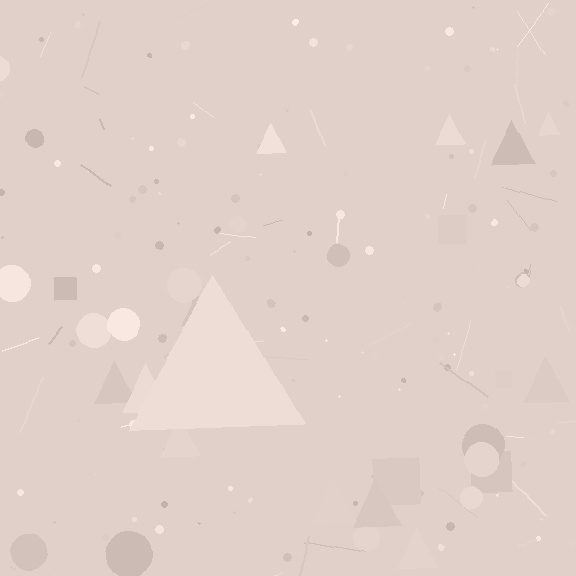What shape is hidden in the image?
A triangle is hidden in the image.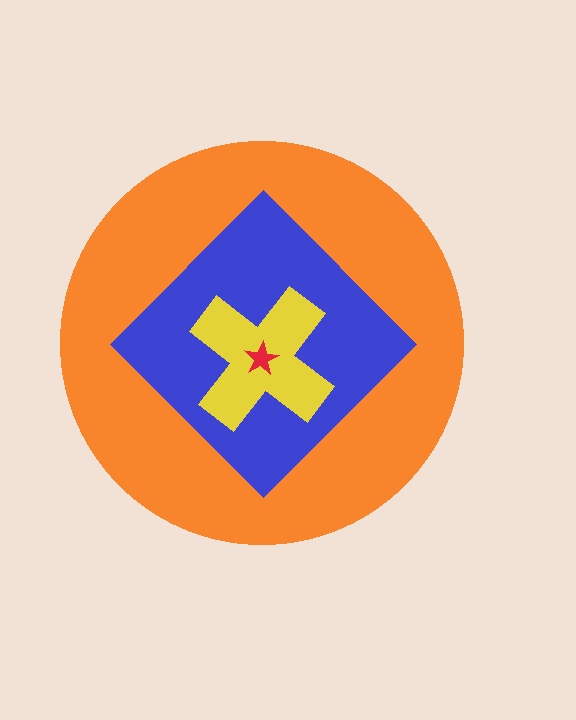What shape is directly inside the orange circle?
The blue diamond.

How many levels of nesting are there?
4.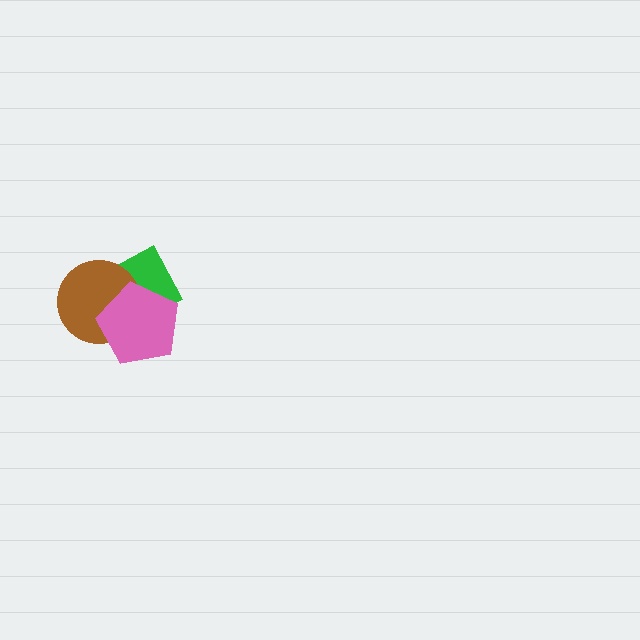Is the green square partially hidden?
Yes, it is partially covered by another shape.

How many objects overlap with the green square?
2 objects overlap with the green square.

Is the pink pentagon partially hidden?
No, no other shape covers it.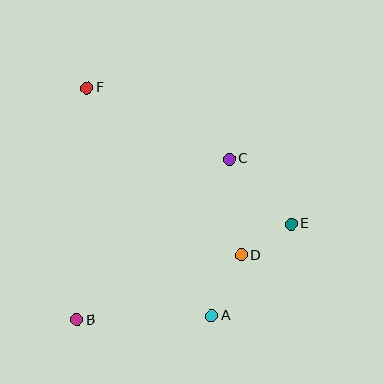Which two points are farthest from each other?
Points A and F are farthest from each other.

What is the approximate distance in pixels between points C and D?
The distance between C and D is approximately 97 pixels.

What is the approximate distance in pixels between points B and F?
The distance between B and F is approximately 232 pixels.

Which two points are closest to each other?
Points D and E are closest to each other.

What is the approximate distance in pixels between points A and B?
The distance between A and B is approximately 135 pixels.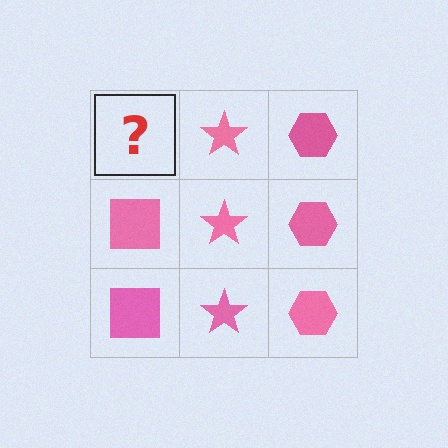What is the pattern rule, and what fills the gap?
The rule is that each column has a consistent shape. The gap should be filled with a pink square.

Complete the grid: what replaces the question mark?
The question mark should be replaced with a pink square.